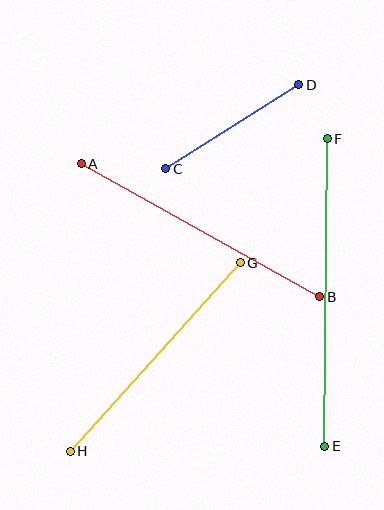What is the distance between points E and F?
The distance is approximately 308 pixels.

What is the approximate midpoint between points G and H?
The midpoint is at approximately (155, 357) pixels.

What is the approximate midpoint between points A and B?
The midpoint is at approximately (200, 230) pixels.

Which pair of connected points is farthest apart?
Points E and F are farthest apart.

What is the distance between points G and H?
The distance is approximately 254 pixels.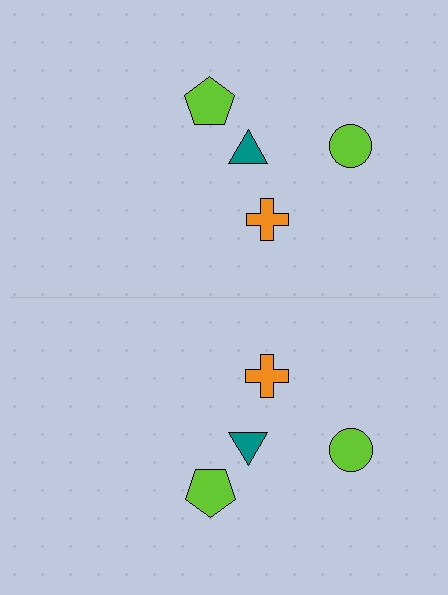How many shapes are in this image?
There are 8 shapes in this image.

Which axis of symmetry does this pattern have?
The pattern has a horizontal axis of symmetry running through the center of the image.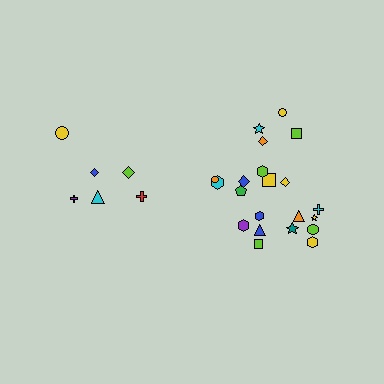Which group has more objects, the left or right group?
The right group.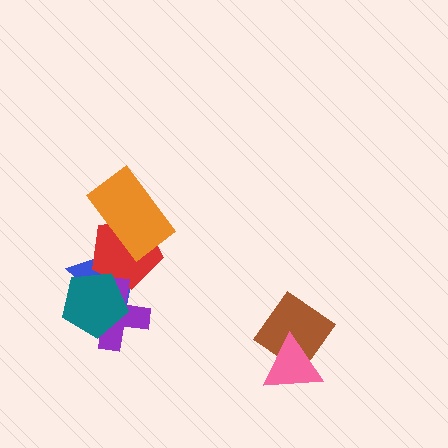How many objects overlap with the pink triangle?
1 object overlaps with the pink triangle.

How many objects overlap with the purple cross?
3 objects overlap with the purple cross.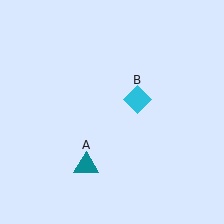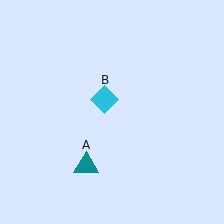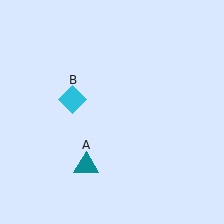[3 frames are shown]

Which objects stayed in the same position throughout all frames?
Teal triangle (object A) remained stationary.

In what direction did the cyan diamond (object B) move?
The cyan diamond (object B) moved left.